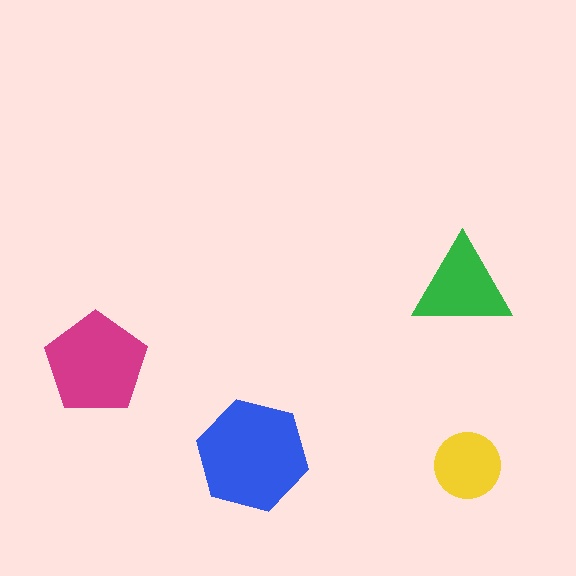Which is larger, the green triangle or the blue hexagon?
The blue hexagon.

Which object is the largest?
The blue hexagon.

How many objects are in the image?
There are 4 objects in the image.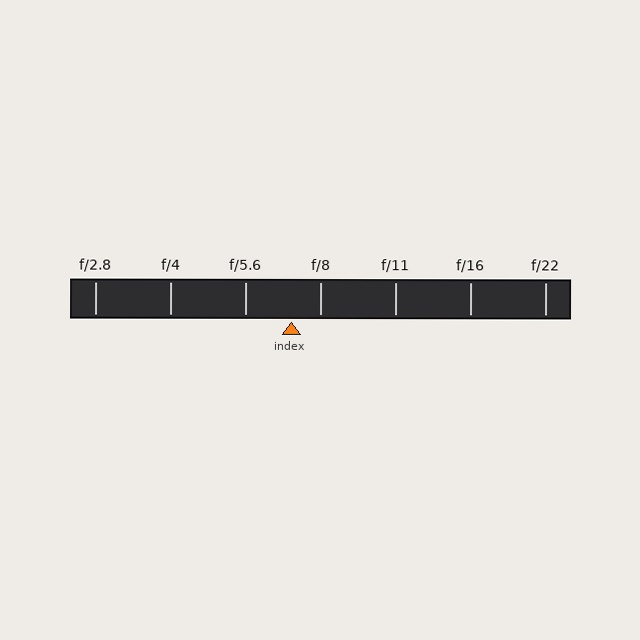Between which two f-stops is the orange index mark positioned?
The index mark is between f/5.6 and f/8.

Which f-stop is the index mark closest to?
The index mark is closest to f/8.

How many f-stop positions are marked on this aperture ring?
There are 7 f-stop positions marked.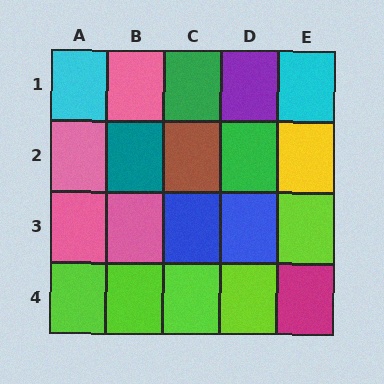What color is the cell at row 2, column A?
Pink.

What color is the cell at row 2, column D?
Green.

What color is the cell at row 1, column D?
Purple.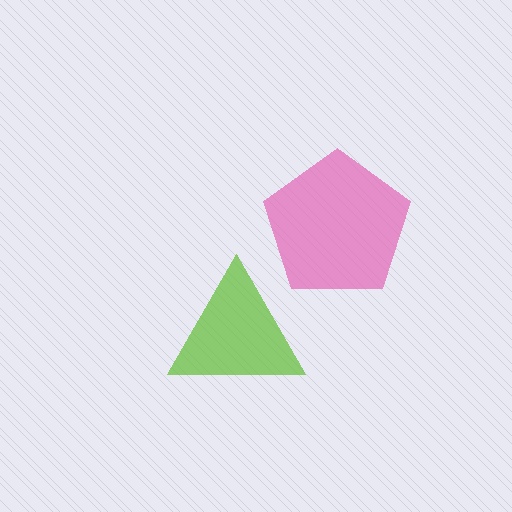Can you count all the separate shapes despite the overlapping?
Yes, there are 2 separate shapes.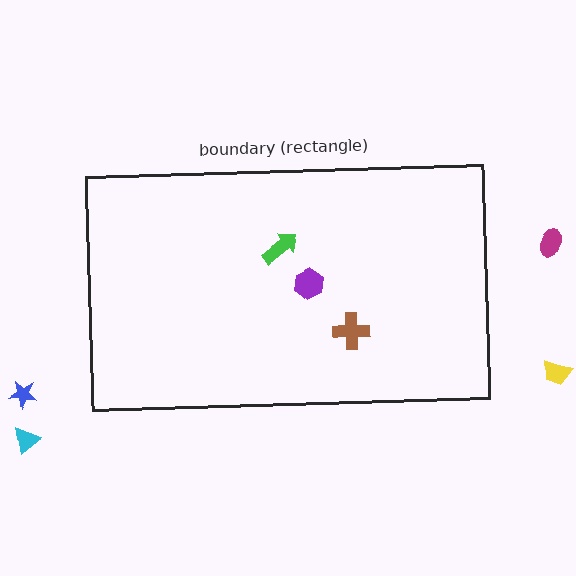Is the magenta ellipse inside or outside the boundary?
Outside.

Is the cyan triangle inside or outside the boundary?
Outside.